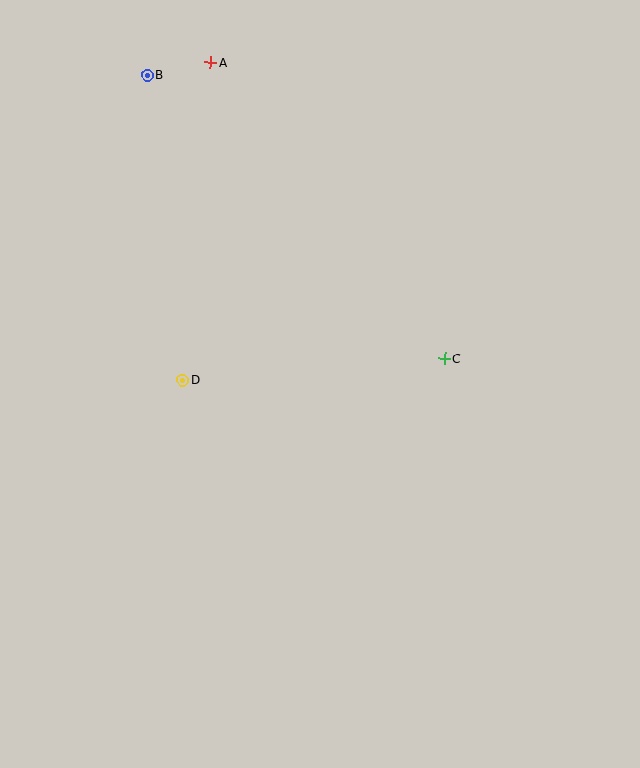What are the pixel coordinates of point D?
Point D is at (183, 380).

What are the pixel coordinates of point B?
Point B is at (147, 75).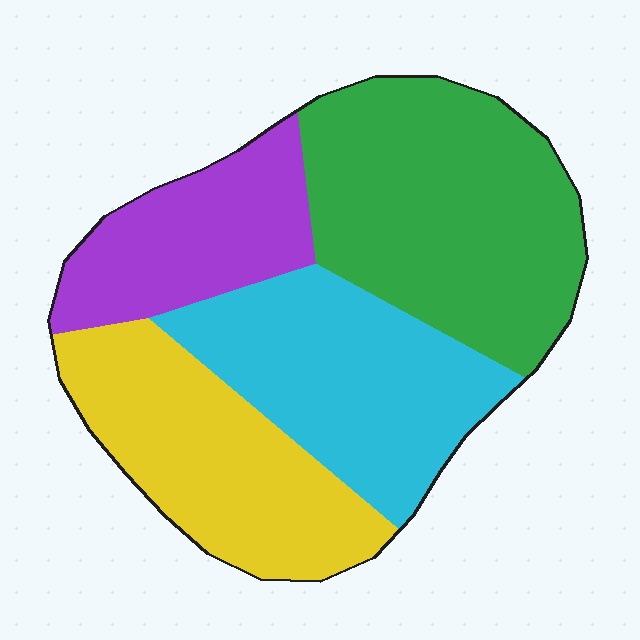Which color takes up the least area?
Purple, at roughly 15%.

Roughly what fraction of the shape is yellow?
Yellow takes up about one quarter (1/4) of the shape.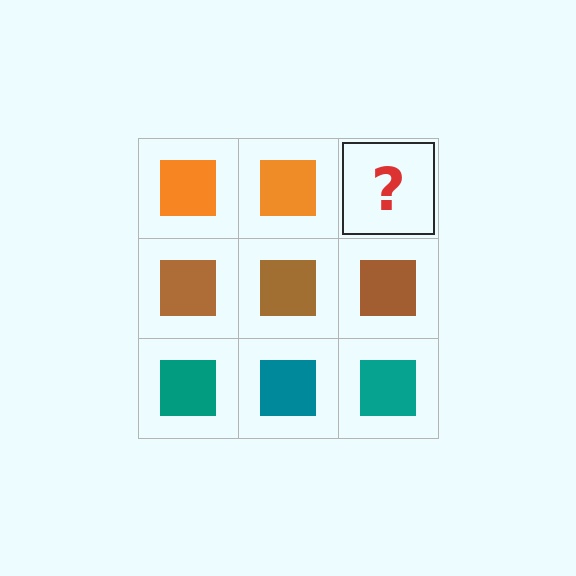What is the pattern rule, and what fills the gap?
The rule is that each row has a consistent color. The gap should be filled with an orange square.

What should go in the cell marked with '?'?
The missing cell should contain an orange square.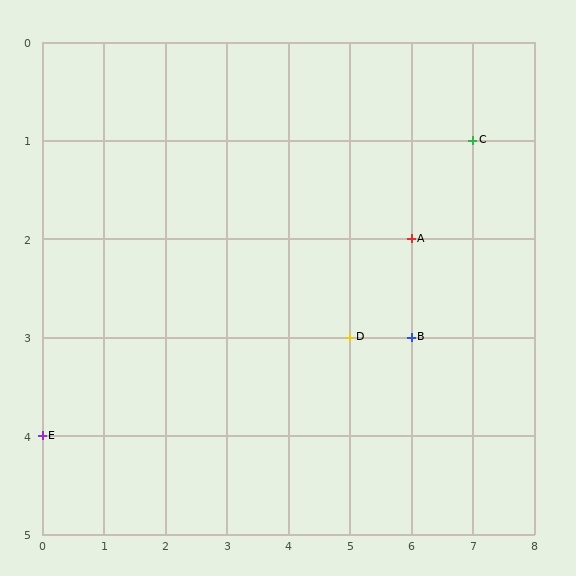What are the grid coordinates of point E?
Point E is at grid coordinates (0, 4).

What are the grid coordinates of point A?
Point A is at grid coordinates (6, 2).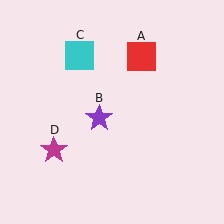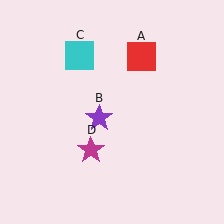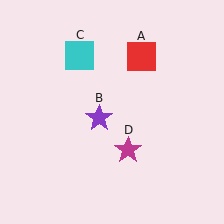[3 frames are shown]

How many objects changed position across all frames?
1 object changed position: magenta star (object D).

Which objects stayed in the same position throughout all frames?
Red square (object A) and purple star (object B) and cyan square (object C) remained stationary.